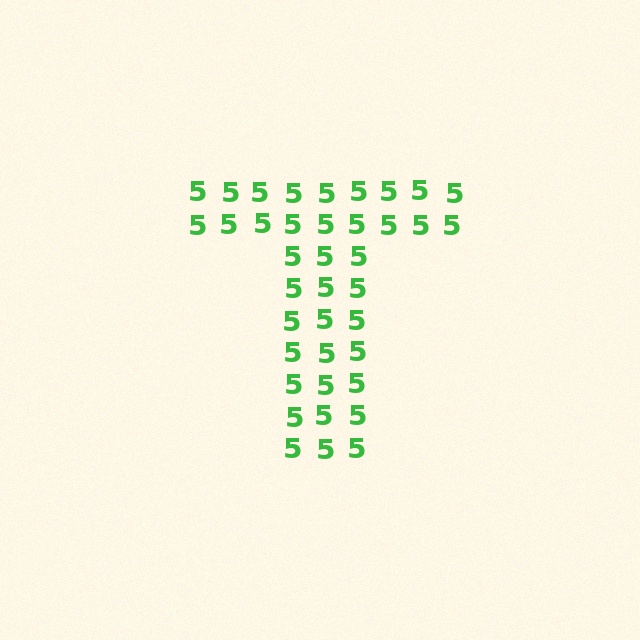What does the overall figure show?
The overall figure shows the letter T.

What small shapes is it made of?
It is made of small digit 5's.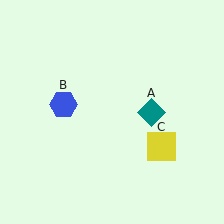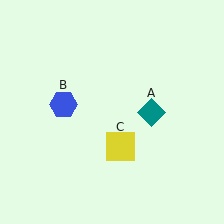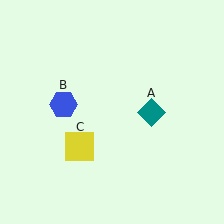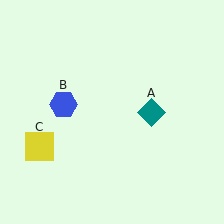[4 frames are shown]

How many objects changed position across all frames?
1 object changed position: yellow square (object C).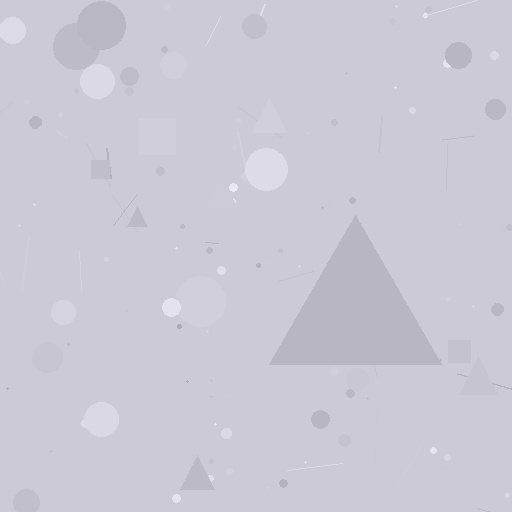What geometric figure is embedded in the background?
A triangle is embedded in the background.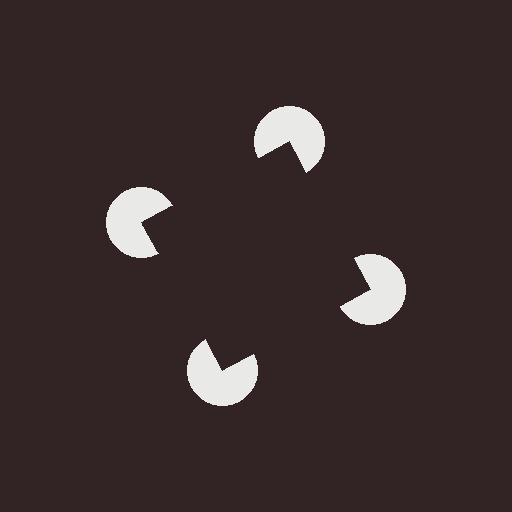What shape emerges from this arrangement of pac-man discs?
An illusory square — its edges are inferred from the aligned wedge cuts in the pac-man discs, not physically drawn.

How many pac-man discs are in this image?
There are 4 — one at each vertex of the illusory square.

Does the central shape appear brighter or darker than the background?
It typically appears slightly darker than the background, even though no actual brightness change is drawn.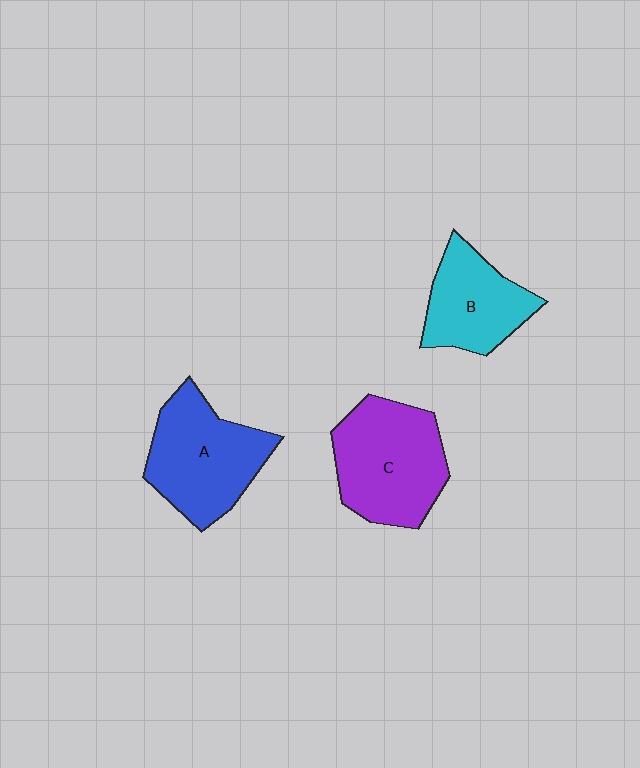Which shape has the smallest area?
Shape B (cyan).